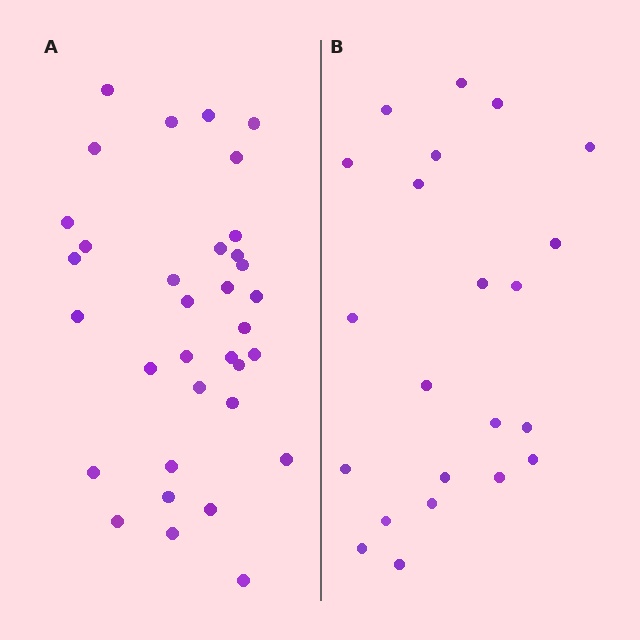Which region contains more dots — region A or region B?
Region A (the left region) has more dots.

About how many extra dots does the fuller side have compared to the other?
Region A has roughly 12 or so more dots than region B.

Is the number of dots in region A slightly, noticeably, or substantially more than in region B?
Region A has substantially more. The ratio is roughly 1.5 to 1.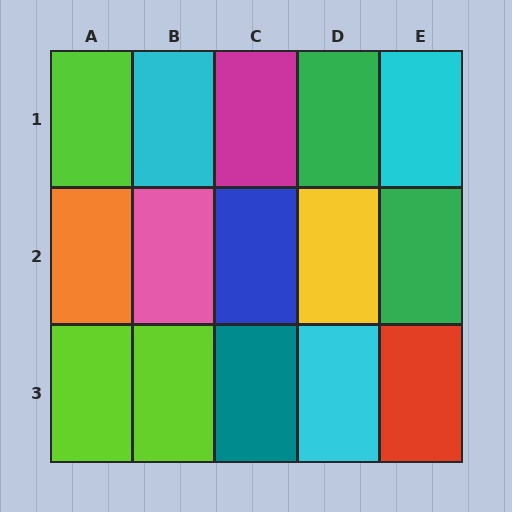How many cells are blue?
1 cell is blue.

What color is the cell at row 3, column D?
Cyan.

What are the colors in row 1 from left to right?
Lime, cyan, magenta, green, cyan.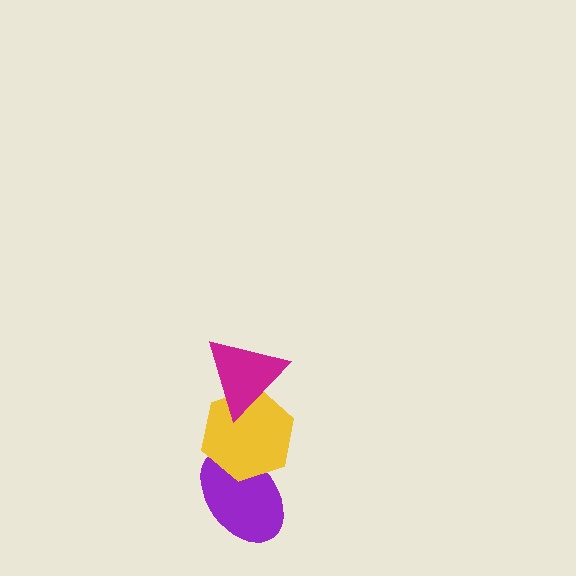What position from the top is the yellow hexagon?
The yellow hexagon is 2nd from the top.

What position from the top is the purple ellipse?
The purple ellipse is 3rd from the top.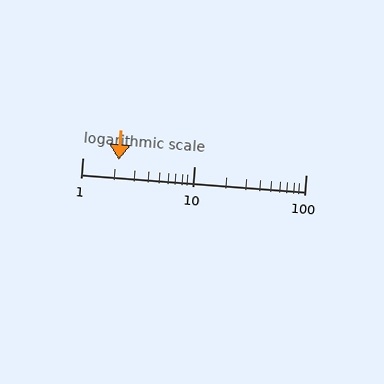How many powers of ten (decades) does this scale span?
The scale spans 2 decades, from 1 to 100.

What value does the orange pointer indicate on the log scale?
The pointer indicates approximately 2.1.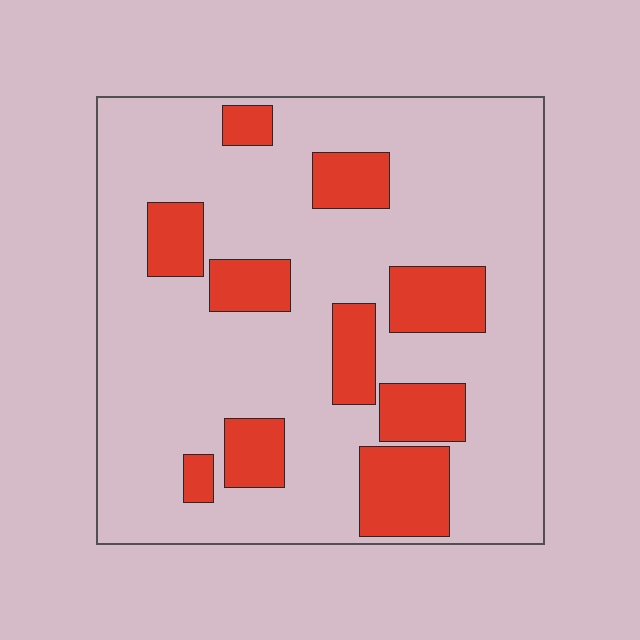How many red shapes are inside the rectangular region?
10.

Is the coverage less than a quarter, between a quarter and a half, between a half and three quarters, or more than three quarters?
Less than a quarter.